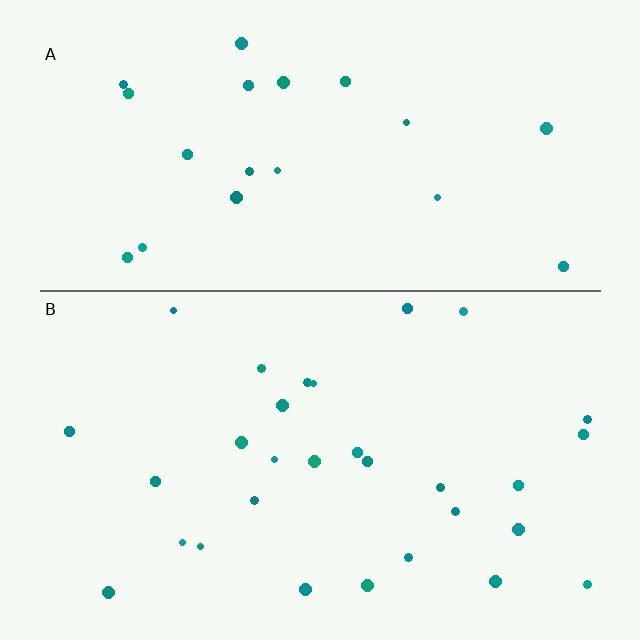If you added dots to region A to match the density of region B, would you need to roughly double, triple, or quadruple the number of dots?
Approximately double.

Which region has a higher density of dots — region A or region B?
B (the bottom).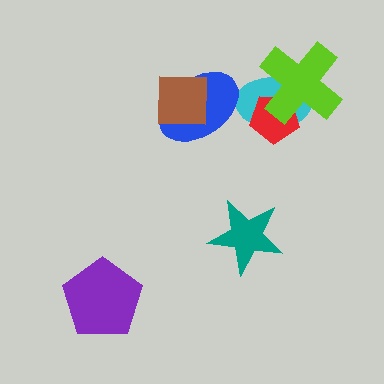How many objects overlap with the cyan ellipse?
2 objects overlap with the cyan ellipse.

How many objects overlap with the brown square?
1 object overlaps with the brown square.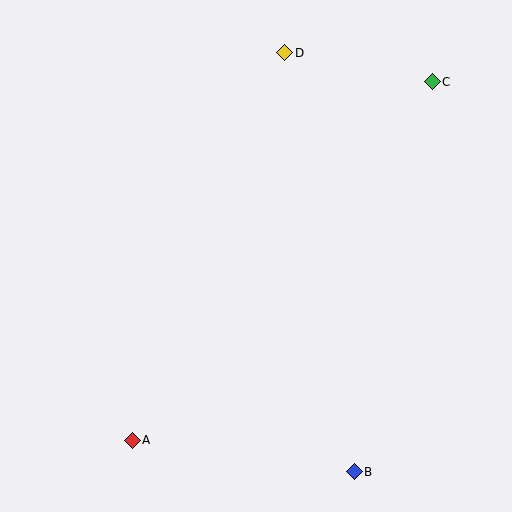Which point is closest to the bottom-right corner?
Point B is closest to the bottom-right corner.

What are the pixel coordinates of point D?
Point D is at (285, 53).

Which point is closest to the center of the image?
Point D at (285, 53) is closest to the center.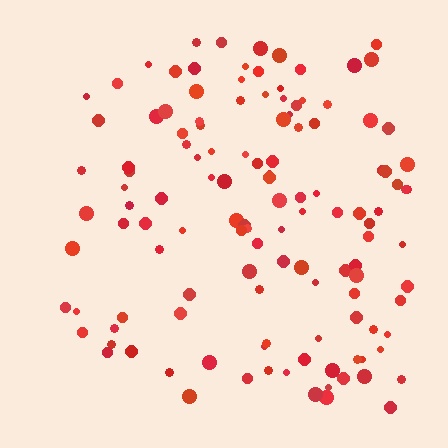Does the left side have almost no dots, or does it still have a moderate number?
Still a moderate number, just noticeably fewer than the right.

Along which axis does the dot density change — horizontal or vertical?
Horizontal.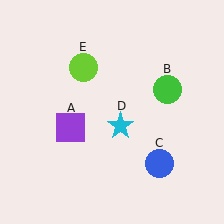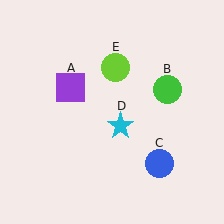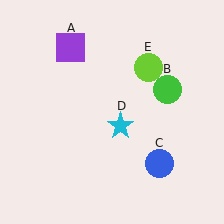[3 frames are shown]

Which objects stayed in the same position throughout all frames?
Green circle (object B) and blue circle (object C) and cyan star (object D) remained stationary.